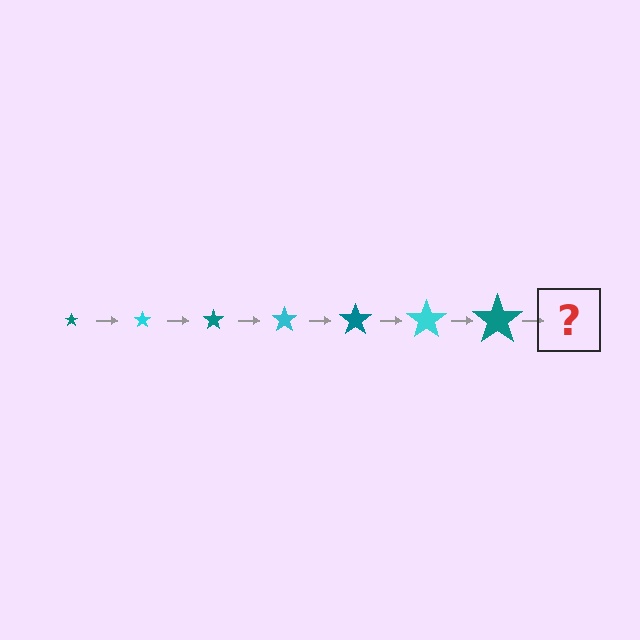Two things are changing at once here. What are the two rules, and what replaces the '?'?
The two rules are that the star grows larger each step and the color cycles through teal and cyan. The '?' should be a cyan star, larger than the previous one.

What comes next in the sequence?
The next element should be a cyan star, larger than the previous one.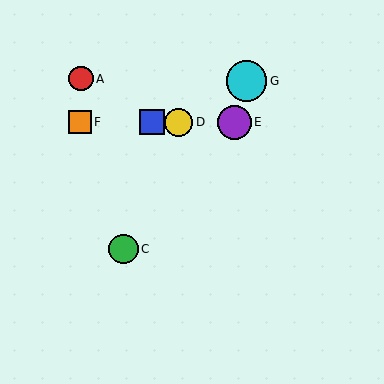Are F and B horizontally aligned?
Yes, both are at y≈122.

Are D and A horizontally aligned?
No, D is at y≈122 and A is at y≈79.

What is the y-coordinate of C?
Object C is at y≈249.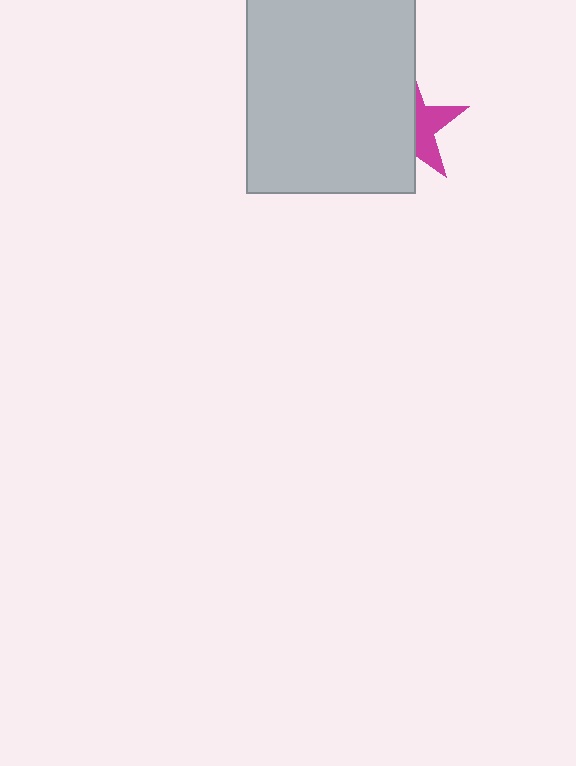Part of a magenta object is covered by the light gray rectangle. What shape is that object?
It is a star.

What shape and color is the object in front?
The object in front is a light gray rectangle.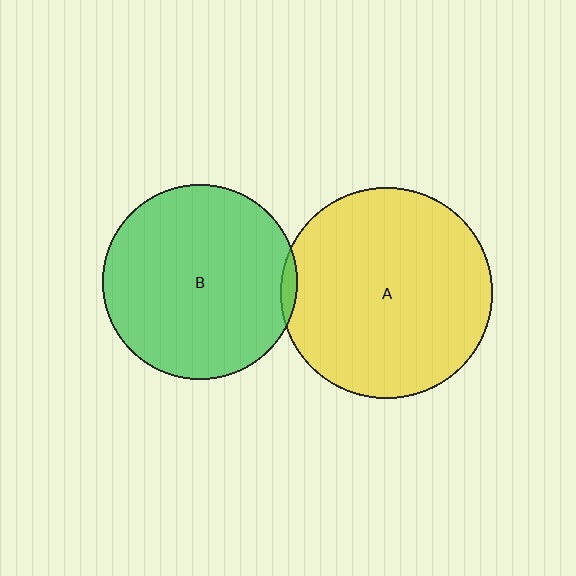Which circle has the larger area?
Circle A (yellow).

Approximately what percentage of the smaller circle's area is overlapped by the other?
Approximately 5%.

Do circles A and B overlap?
Yes.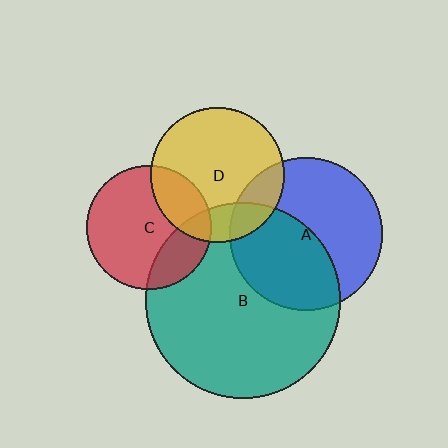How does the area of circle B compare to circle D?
Approximately 2.1 times.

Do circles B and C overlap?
Yes.